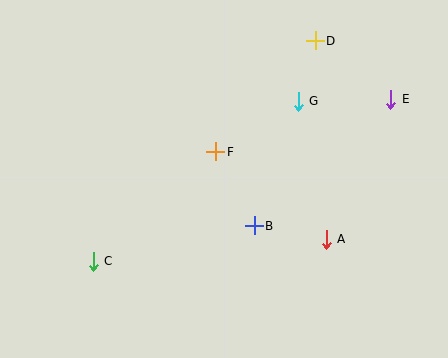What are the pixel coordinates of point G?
Point G is at (298, 101).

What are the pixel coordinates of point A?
Point A is at (326, 239).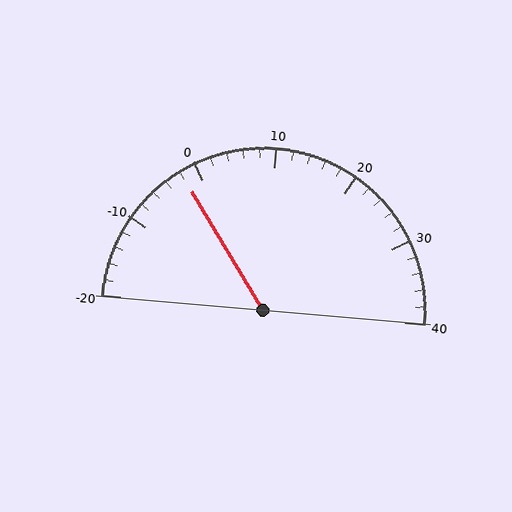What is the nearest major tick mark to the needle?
The nearest major tick mark is 0.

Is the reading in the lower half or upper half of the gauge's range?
The reading is in the lower half of the range (-20 to 40).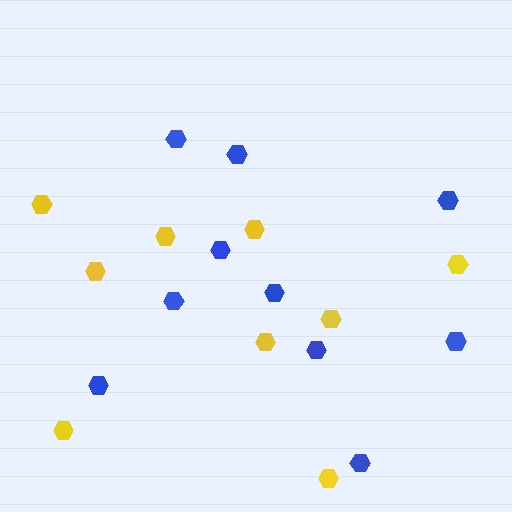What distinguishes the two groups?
There are 2 groups: one group of blue hexagons (10) and one group of yellow hexagons (9).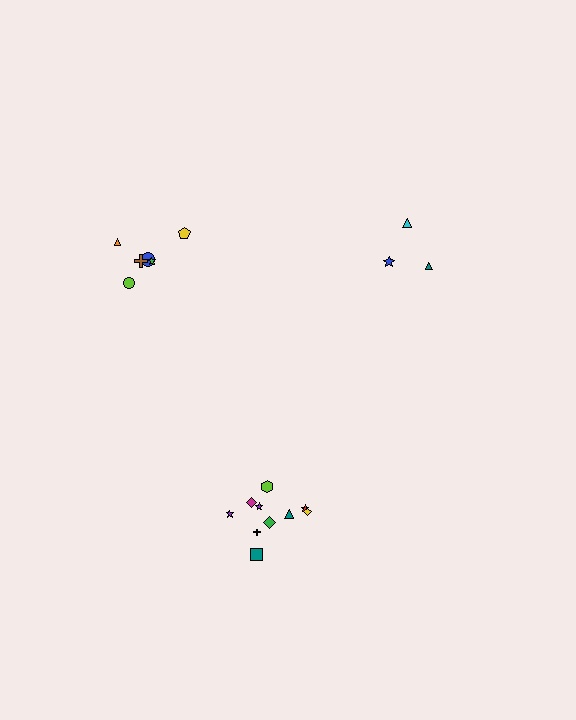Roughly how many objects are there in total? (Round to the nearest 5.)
Roughly 20 objects in total.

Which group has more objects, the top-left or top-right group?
The top-left group.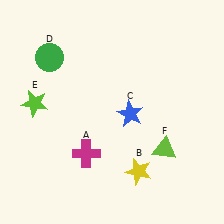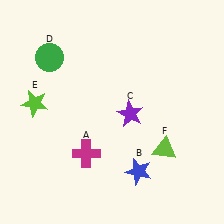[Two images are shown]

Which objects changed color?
B changed from yellow to blue. C changed from blue to purple.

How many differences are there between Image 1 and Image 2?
There are 2 differences between the two images.